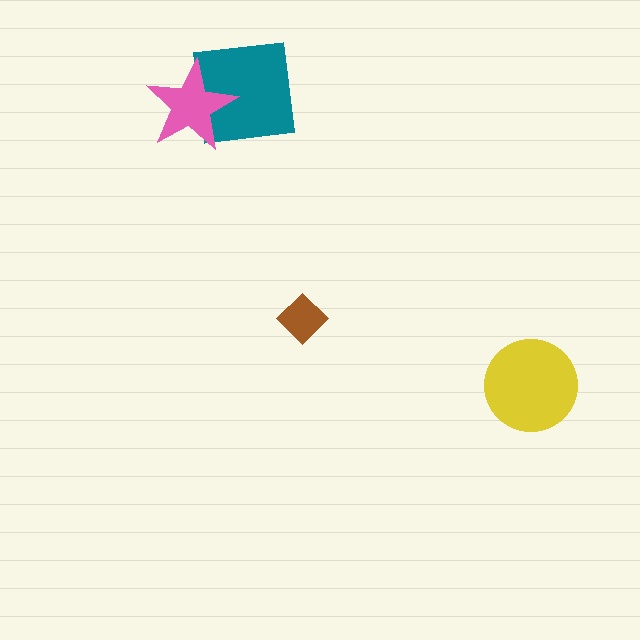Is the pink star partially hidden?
No, no other shape covers it.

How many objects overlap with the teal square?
1 object overlaps with the teal square.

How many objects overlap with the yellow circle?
0 objects overlap with the yellow circle.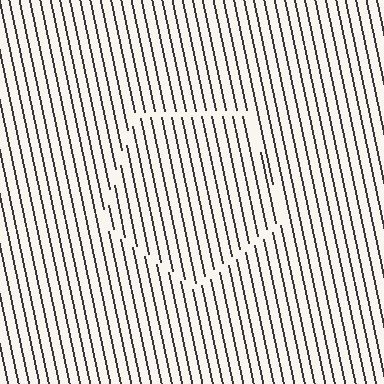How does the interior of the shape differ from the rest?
The interior of the shape contains the same grating, shifted by half a period — the contour is defined by the phase discontinuity where line-ends from the inner and outer gratings abut.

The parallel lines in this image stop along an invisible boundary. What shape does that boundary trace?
An illusory pentagon. The interior of the shape contains the same grating, shifted by half a period — the contour is defined by the phase discontinuity where line-ends from the inner and outer gratings abut.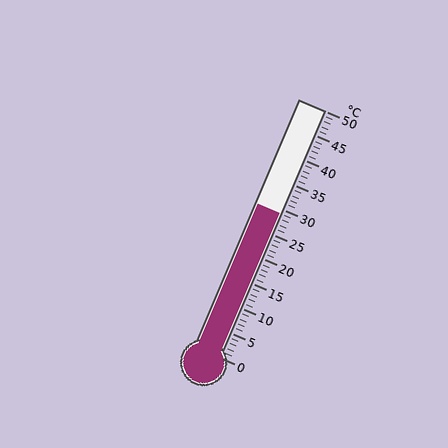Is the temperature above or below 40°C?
The temperature is below 40°C.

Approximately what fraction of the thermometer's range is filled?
The thermometer is filled to approximately 60% of its range.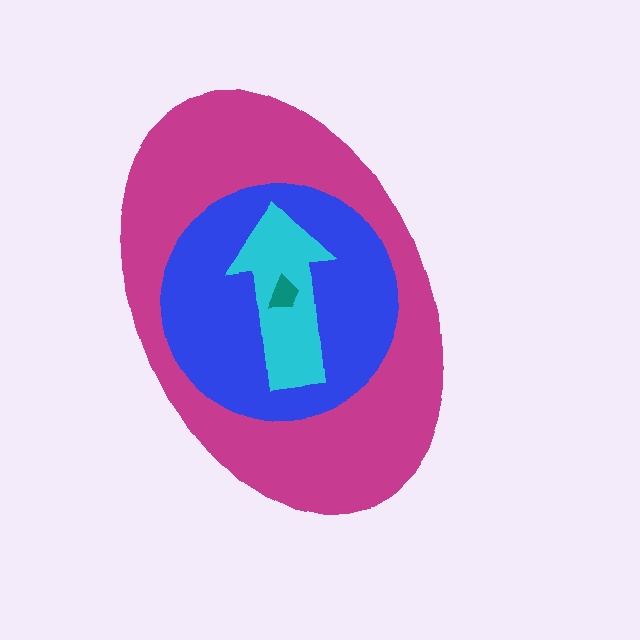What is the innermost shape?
The teal trapezoid.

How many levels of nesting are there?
4.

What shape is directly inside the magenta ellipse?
The blue circle.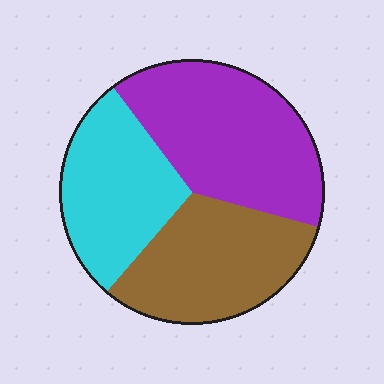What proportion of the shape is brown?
Brown covers 32% of the shape.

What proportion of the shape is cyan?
Cyan takes up about one quarter (1/4) of the shape.